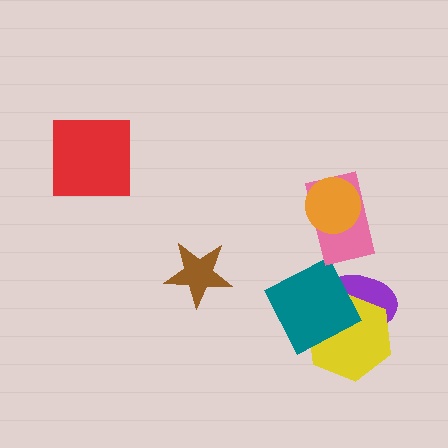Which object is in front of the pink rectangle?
The orange circle is in front of the pink rectangle.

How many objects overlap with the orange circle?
1 object overlaps with the orange circle.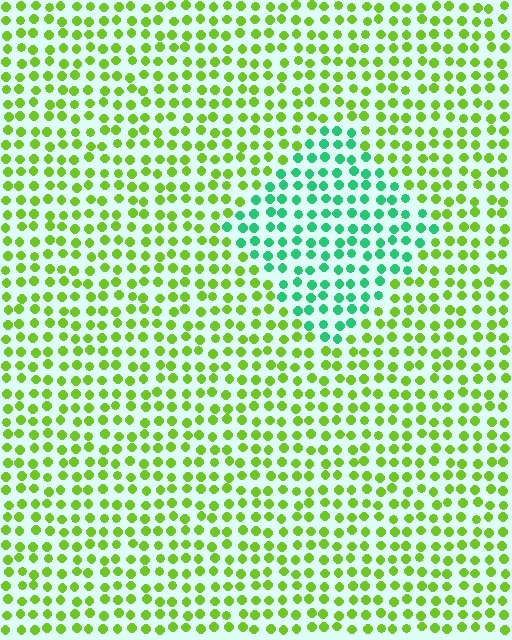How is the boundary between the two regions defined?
The boundary is defined purely by a slight shift in hue (about 57 degrees). Spacing, size, and orientation are identical on both sides.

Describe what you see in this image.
The image is filled with small lime elements in a uniform arrangement. A diamond-shaped region is visible where the elements are tinted to a slightly different hue, forming a subtle color boundary.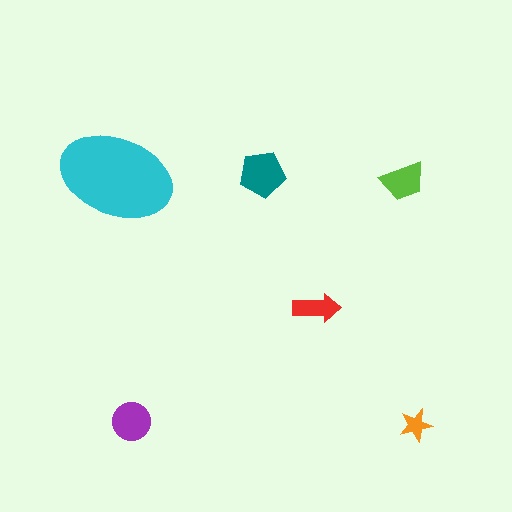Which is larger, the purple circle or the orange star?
The purple circle.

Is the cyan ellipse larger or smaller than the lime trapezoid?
Larger.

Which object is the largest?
The cyan ellipse.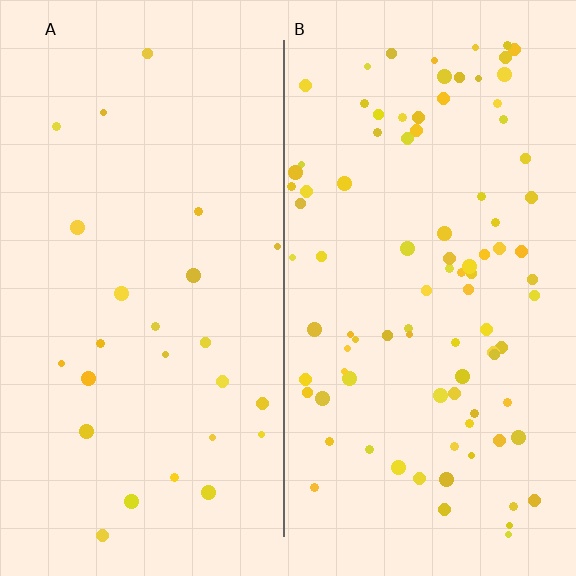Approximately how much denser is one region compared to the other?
Approximately 3.6× — region B over region A.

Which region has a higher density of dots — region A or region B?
B (the right).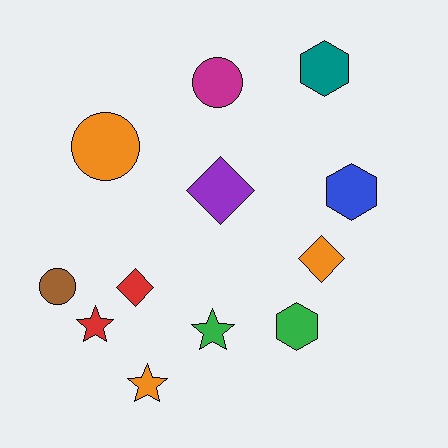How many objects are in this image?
There are 12 objects.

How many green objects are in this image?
There are 2 green objects.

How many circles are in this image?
There are 3 circles.